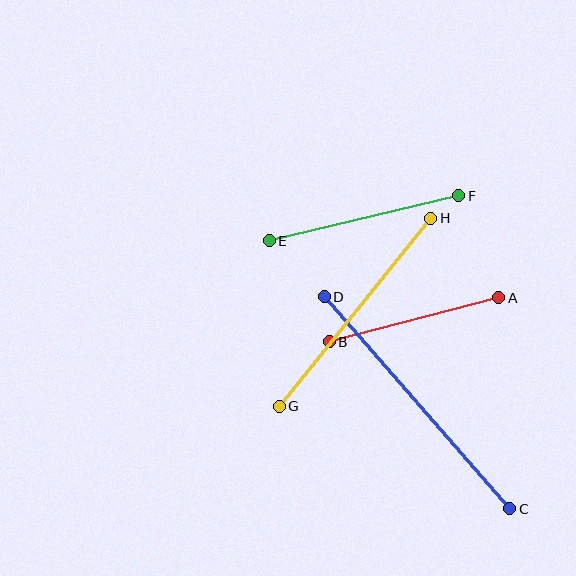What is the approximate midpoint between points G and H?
The midpoint is at approximately (355, 312) pixels.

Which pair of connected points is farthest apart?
Points C and D are farthest apart.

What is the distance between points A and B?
The distance is approximately 175 pixels.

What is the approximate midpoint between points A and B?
The midpoint is at approximately (414, 320) pixels.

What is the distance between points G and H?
The distance is approximately 242 pixels.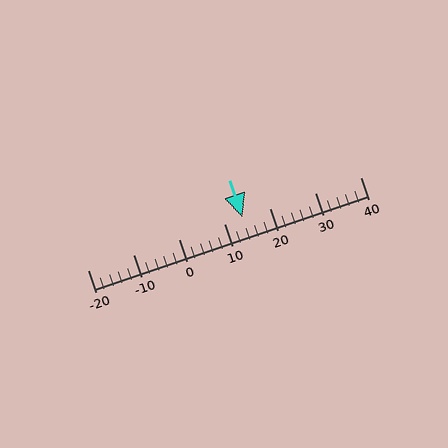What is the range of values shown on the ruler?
The ruler shows values from -20 to 40.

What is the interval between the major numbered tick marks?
The major tick marks are spaced 10 units apart.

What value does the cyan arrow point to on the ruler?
The cyan arrow points to approximately 14.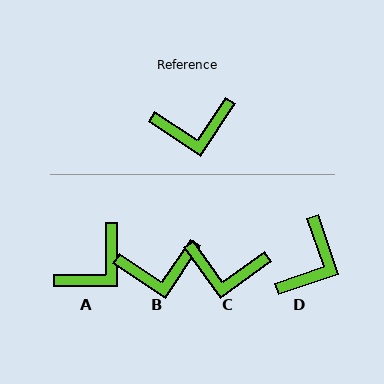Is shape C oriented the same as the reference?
No, it is off by about 21 degrees.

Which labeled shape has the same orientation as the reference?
B.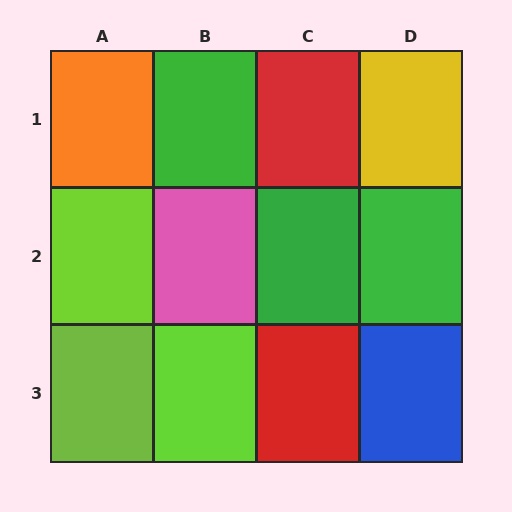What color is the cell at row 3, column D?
Blue.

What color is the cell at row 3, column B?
Lime.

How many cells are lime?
3 cells are lime.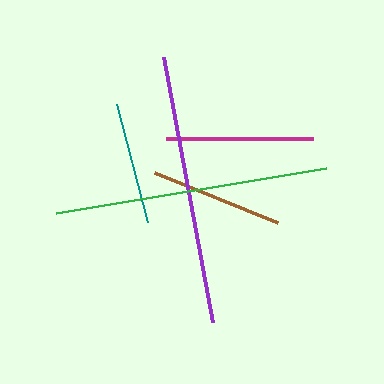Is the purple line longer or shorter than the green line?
The green line is longer than the purple line.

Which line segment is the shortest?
The teal line is the shortest at approximately 122 pixels.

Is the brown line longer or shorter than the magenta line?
The magenta line is longer than the brown line.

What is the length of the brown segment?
The brown segment is approximately 132 pixels long.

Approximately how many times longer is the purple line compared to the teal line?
The purple line is approximately 2.2 times the length of the teal line.